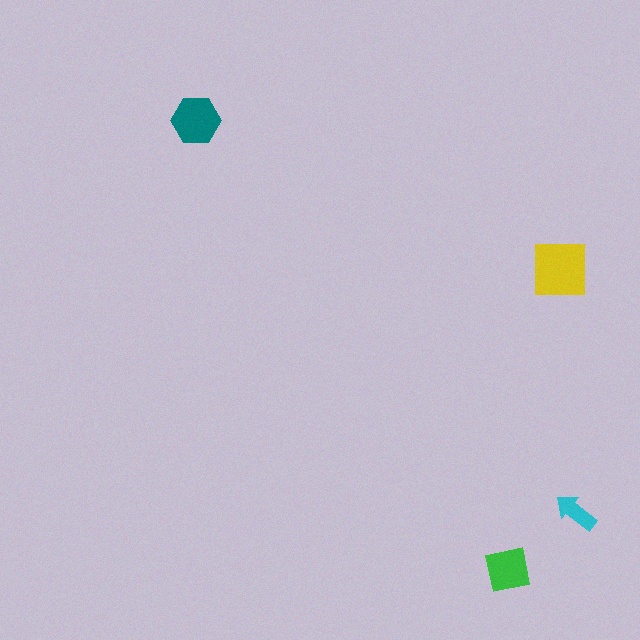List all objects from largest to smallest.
The yellow square, the teal hexagon, the green square, the cyan arrow.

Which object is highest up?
The teal hexagon is topmost.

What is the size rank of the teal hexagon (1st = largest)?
2nd.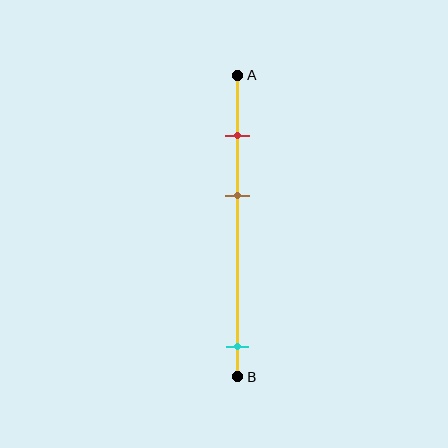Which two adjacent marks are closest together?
The red and brown marks are the closest adjacent pair.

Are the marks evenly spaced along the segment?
No, the marks are not evenly spaced.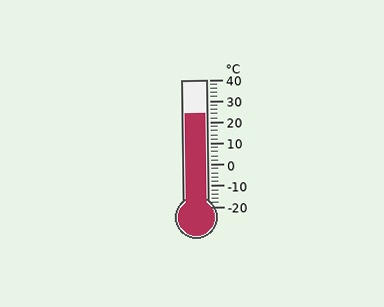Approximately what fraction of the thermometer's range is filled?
The thermometer is filled to approximately 75% of its range.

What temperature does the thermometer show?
The thermometer shows approximately 24°C.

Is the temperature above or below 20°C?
The temperature is above 20°C.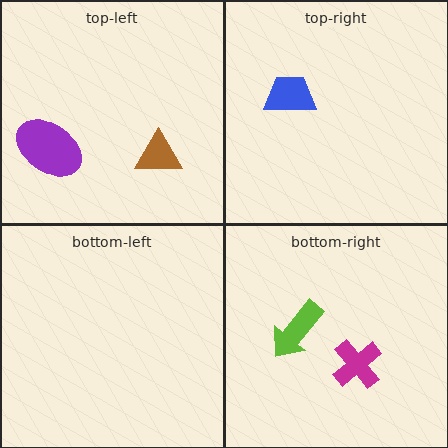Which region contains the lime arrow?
The bottom-right region.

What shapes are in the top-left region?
The brown triangle, the purple ellipse.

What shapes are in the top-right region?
The blue trapezoid.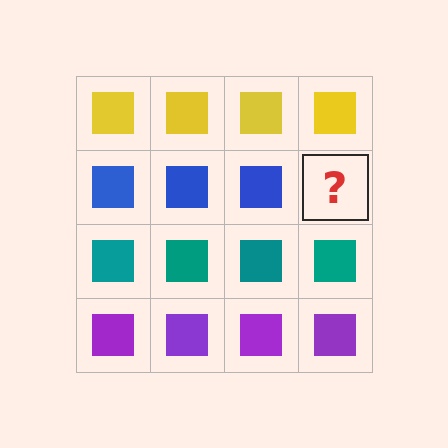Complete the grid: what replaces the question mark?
The question mark should be replaced with a blue square.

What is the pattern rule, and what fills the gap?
The rule is that each row has a consistent color. The gap should be filled with a blue square.